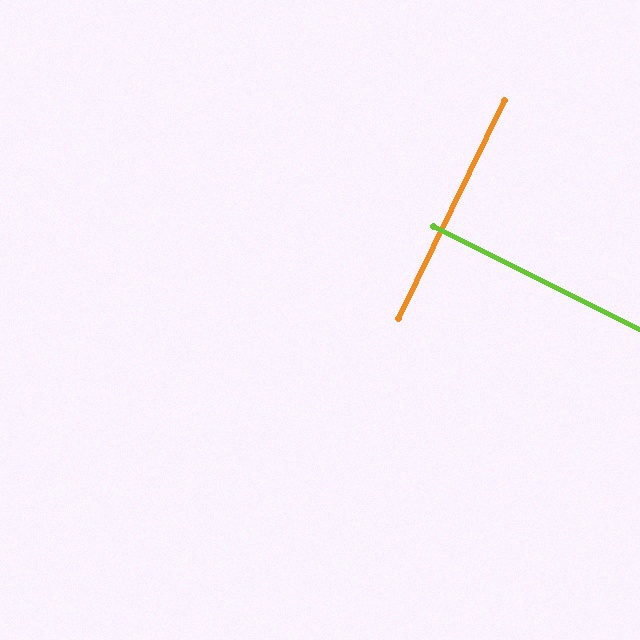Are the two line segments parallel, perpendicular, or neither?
Perpendicular — they meet at approximately 89°.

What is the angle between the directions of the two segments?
Approximately 89 degrees.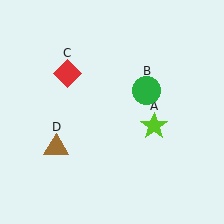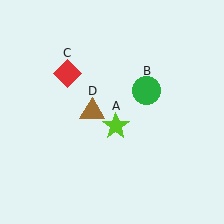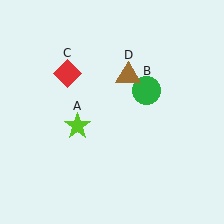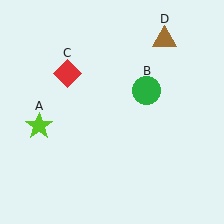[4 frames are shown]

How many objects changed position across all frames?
2 objects changed position: lime star (object A), brown triangle (object D).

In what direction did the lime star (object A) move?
The lime star (object A) moved left.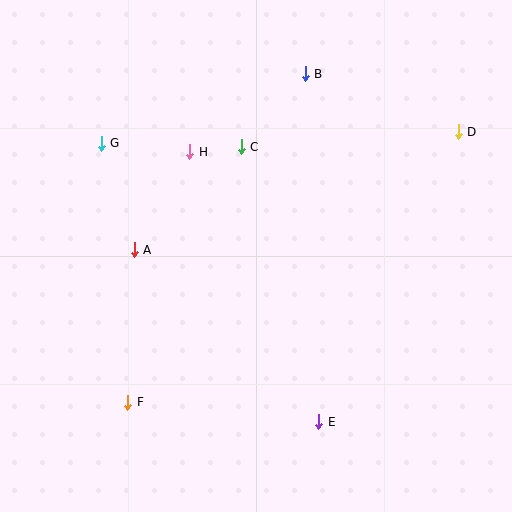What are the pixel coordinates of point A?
Point A is at (134, 250).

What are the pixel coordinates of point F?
Point F is at (128, 402).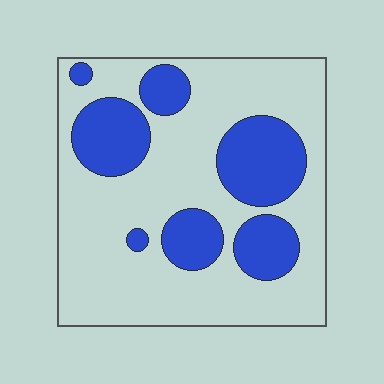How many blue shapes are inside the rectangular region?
7.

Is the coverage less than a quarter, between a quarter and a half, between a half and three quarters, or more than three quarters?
Between a quarter and a half.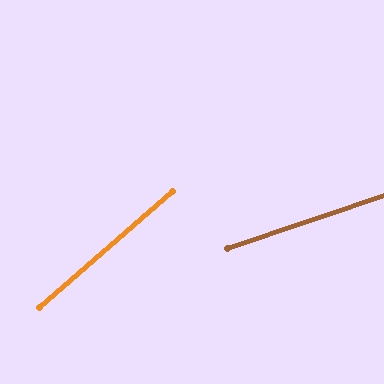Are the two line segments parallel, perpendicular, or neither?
Neither parallel nor perpendicular — they differ by about 22°.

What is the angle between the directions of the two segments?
Approximately 22 degrees.